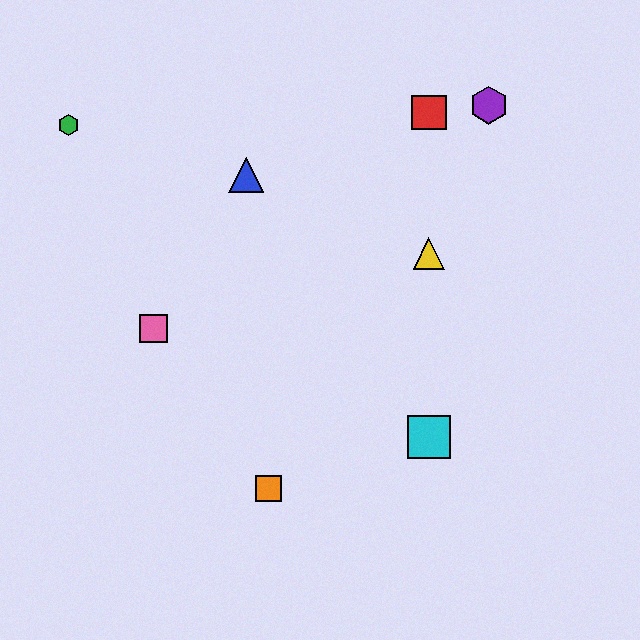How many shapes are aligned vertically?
3 shapes (the red square, the yellow triangle, the cyan square) are aligned vertically.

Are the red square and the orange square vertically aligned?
No, the red square is at x≈429 and the orange square is at x≈269.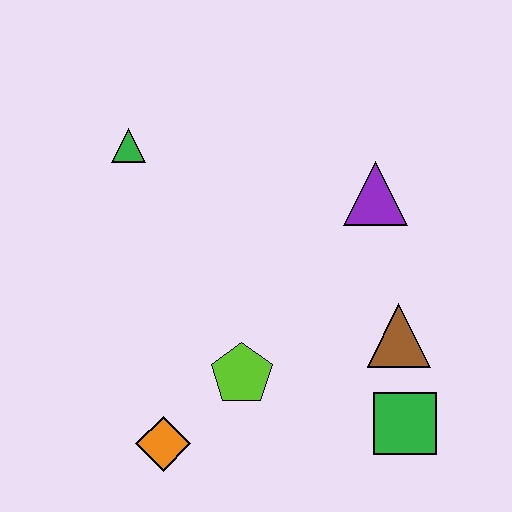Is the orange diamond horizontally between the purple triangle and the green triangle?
Yes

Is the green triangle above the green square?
Yes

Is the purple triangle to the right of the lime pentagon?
Yes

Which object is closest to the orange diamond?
The lime pentagon is closest to the orange diamond.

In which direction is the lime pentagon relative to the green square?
The lime pentagon is to the left of the green square.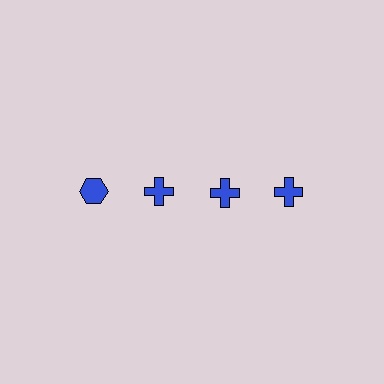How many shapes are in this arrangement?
There are 4 shapes arranged in a grid pattern.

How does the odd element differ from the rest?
It has a different shape: hexagon instead of cross.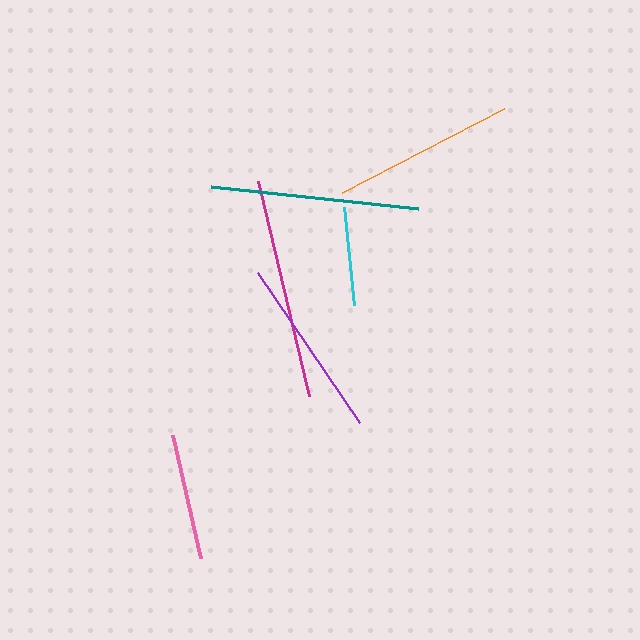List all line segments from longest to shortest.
From longest to shortest: magenta, teal, orange, purple, pink, cyan.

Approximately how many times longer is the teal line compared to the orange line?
The teal line is approximately 1.1 times the length of the orange line.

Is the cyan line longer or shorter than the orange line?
The orange line is longer than the cyan line.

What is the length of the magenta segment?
The magenta segment is approximately 221 pixels long.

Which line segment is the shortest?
The cyan line is the shortest at approximately 98 pixels.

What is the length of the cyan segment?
The cyan segment is approximately 98 pixels long.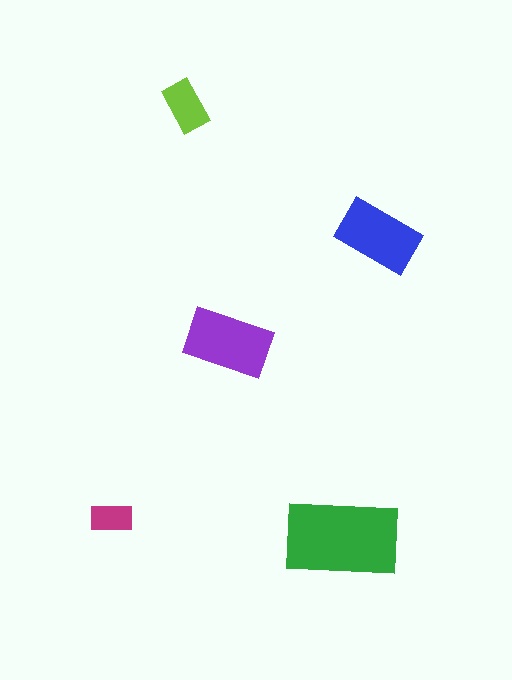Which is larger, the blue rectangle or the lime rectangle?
The blue one.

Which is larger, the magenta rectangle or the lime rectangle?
The lime one.